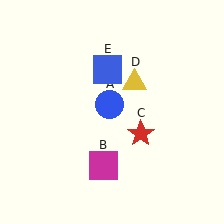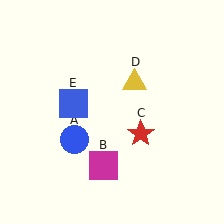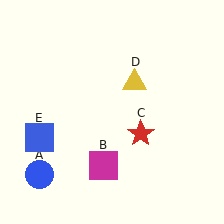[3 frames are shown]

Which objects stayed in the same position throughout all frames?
Magenta square (object B) and red star (object C) and yellow triangle (object D) remained stationary.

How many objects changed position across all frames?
2 objects changed position: blue circle (object A), blue square (object E).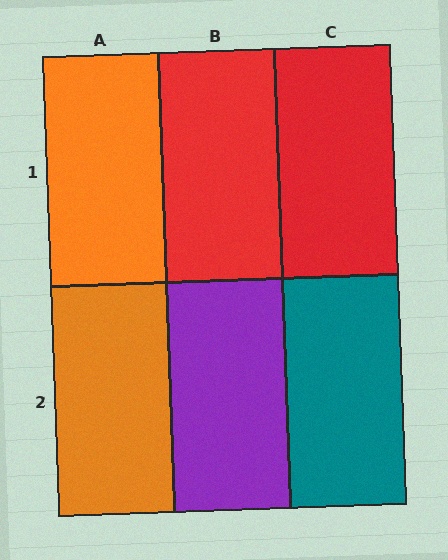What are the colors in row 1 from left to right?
Orange, red, red.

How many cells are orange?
2 cells are orange.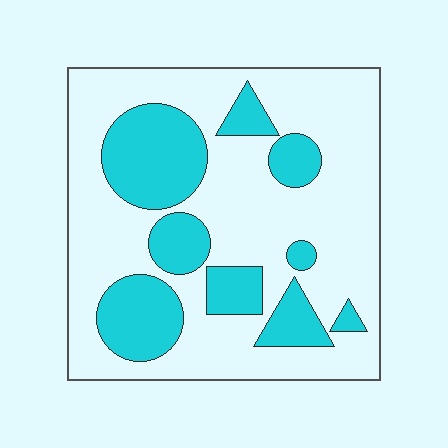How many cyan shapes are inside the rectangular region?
9.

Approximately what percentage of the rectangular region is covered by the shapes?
Approximately 30%.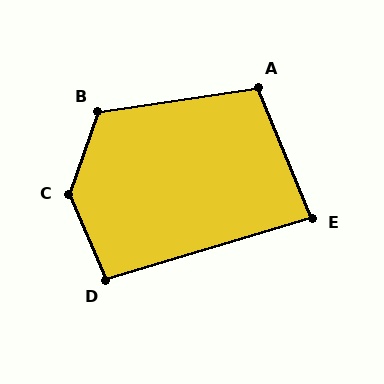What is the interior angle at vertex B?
Approximately 118 degrees (obtuse).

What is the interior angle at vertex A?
Approximately 104 degrees (obtuse).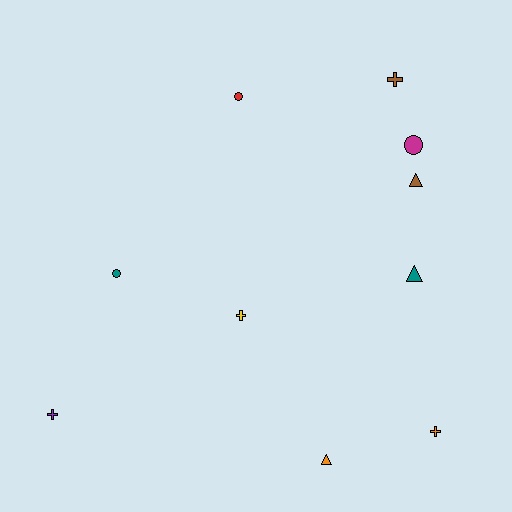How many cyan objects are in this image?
There are no cyan objects.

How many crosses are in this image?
There are 4 crosses.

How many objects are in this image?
There are 10 objects.